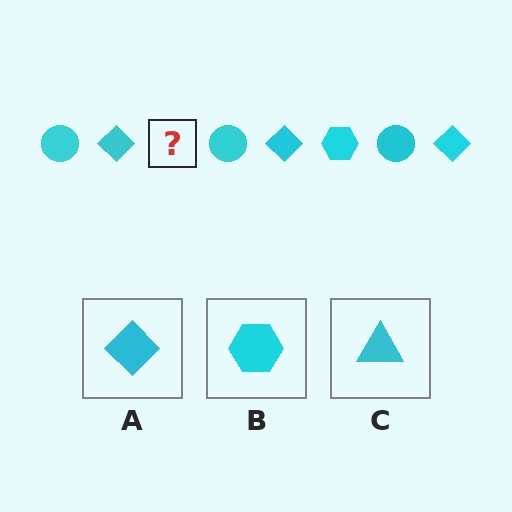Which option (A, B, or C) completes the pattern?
B.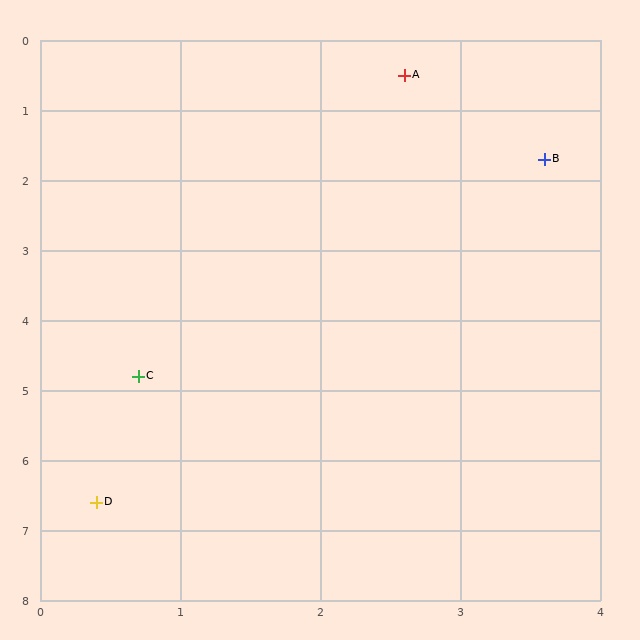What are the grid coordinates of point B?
Point B is at approximately (3.6, 1.7).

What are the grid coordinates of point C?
Point C is at approximately (0.7, 4.8).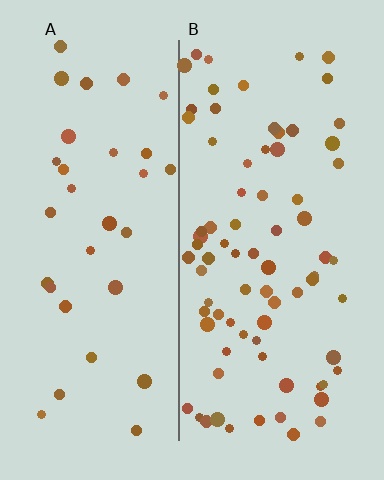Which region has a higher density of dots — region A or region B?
B (the right).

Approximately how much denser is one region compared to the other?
Approximately 2.3× — region B over region A.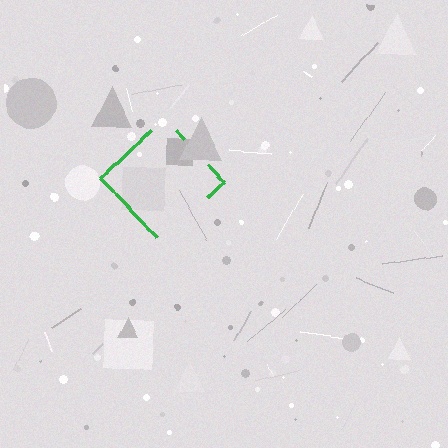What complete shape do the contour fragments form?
The contour fragments form a diamond.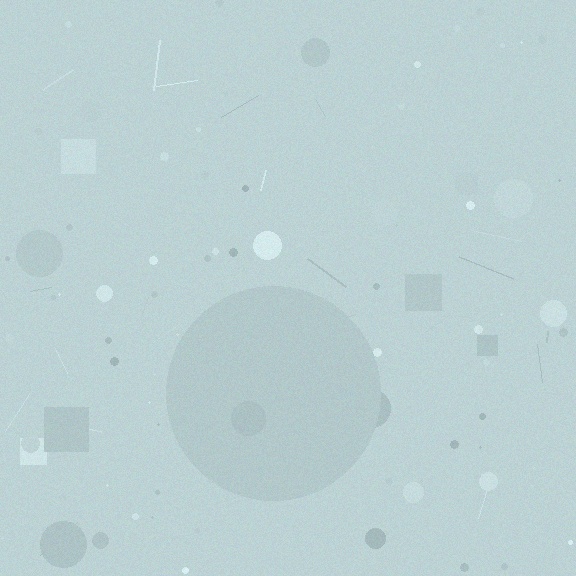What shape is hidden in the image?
A circle is hidden in the image.